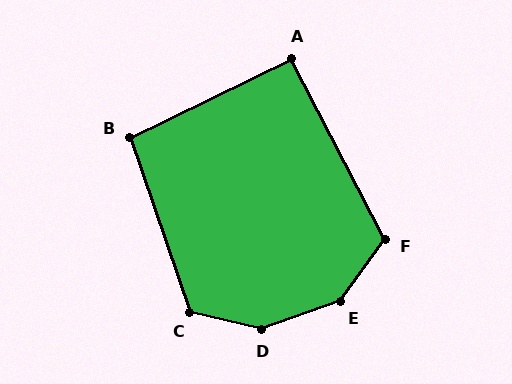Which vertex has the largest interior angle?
D, at approximately 147 degrees.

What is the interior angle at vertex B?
Approximately 97 degrees (obtuse).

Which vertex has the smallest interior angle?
A, at approximately 92 degrees.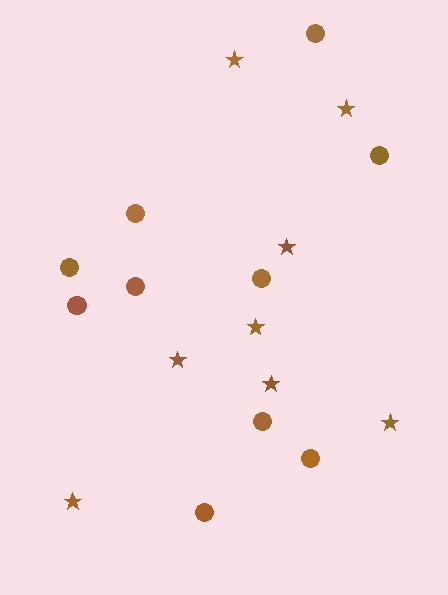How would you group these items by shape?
There are 2 groups: one group of stars (8) and one group of circles (10).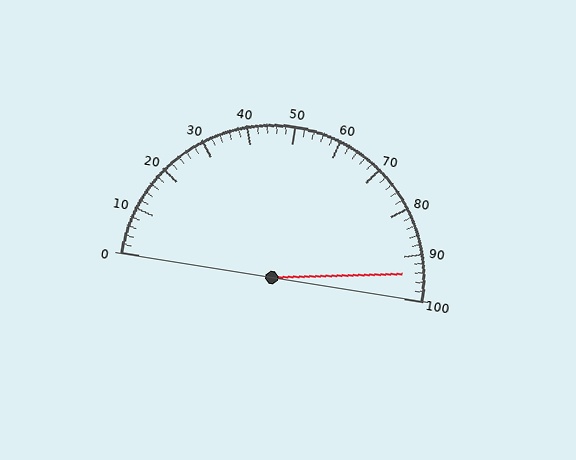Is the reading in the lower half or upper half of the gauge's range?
The reading is in the upper half of the range (0 to 100).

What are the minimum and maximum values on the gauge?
The gauge ranges from 0 to 100.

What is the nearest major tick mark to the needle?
The nearest major tick mark is 90.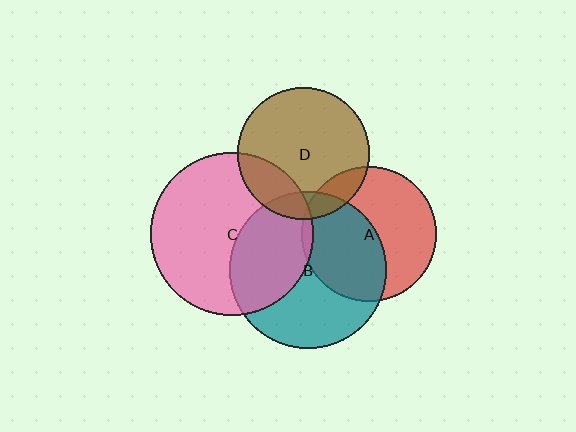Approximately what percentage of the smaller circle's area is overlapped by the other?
Approximately 5%.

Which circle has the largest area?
Circle C (pink).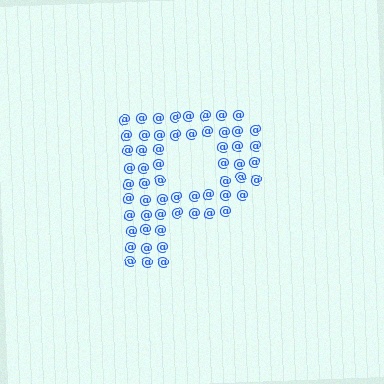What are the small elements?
The small elements are at signs.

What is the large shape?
The large shape is the letter P.